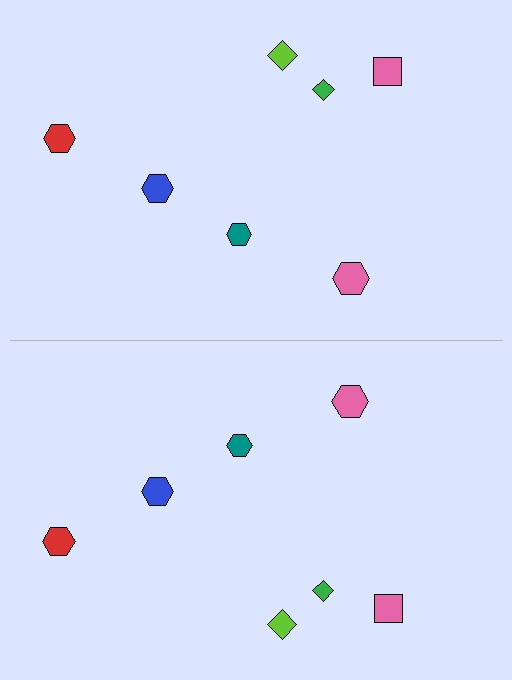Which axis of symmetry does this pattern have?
The pattern has a horizontal axis of symmetry running through the center of the image.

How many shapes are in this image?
There are 14 shapes in this image.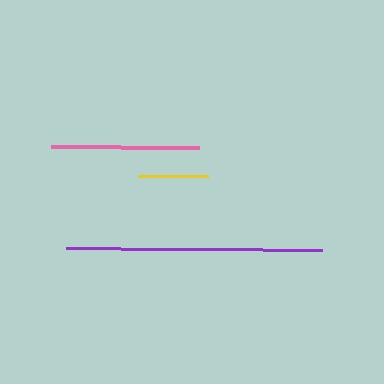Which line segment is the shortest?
The yellow line is the shortest at approximately 70 pixels.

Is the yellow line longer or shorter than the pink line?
The pink line is longer than the yellow line.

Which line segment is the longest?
The purple line is the longest at approximately 256 pixels.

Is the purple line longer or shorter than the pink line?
The purple line is longer than the pink line.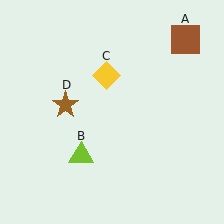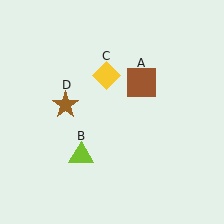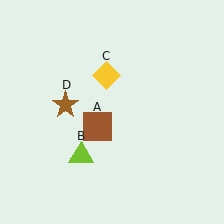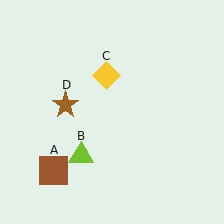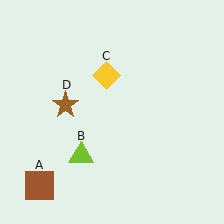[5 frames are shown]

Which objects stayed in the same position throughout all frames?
Lime triangle (object B) and yellow diamond (object C) and brown star (object D) remained stationary.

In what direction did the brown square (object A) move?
The brown square (object A) moved down and to the left.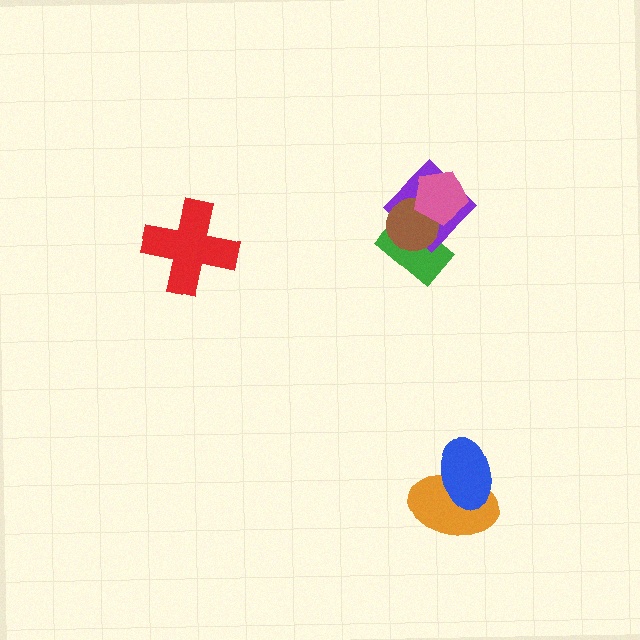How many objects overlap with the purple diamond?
3 objects overlap with the purple diamond.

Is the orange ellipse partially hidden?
Yes, it is partially covered by another shape.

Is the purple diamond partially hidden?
Yes, it is partially covered by another shape.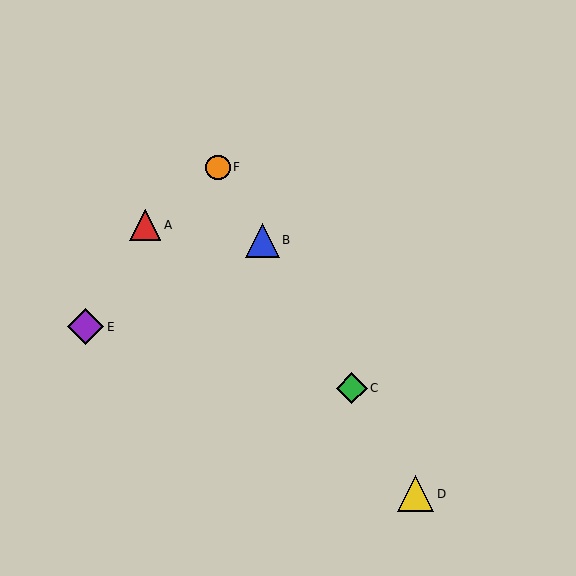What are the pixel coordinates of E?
Object E is at (85, 327).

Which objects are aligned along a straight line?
Objects B, C, D, F are aligned along a straight line.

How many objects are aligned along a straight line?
4 objects (B, C, D, F) are aligned along a straight line.